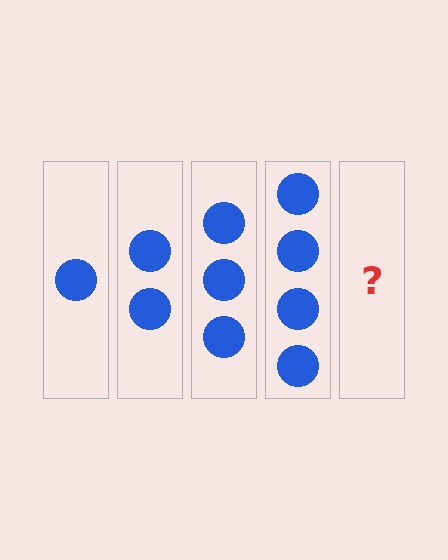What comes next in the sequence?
The next element should be 5 circles.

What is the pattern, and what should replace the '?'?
The pattern is that each step adds one more circle. The '?' should be 5 circles.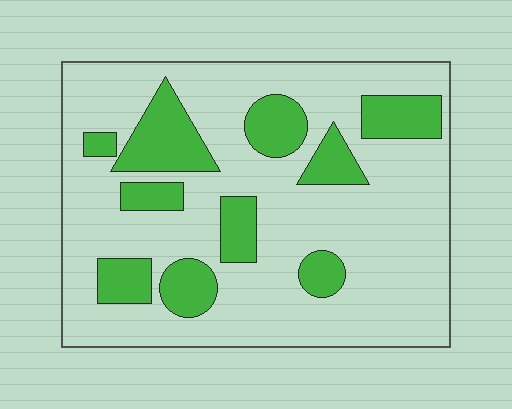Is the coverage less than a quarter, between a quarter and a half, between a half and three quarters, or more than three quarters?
Less than a quarter.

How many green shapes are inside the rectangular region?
10.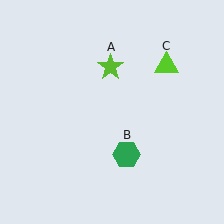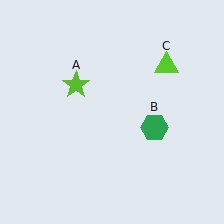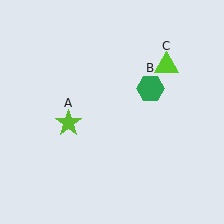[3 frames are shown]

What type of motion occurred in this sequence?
The lime star (object A), green hexagon (object B) rotated counterclockwise around the center of the scene.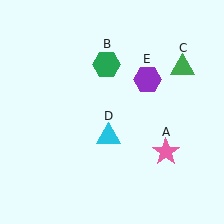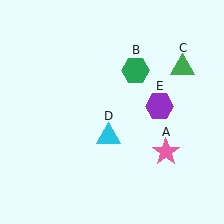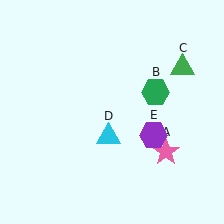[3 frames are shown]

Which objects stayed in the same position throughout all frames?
Pink star (object A) and green triangle (object C) and cyan triangle (object D) remained stationary.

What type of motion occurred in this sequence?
The green hexagon (object B), purple hexagon (object E) rotated clockwise around the center of the scene.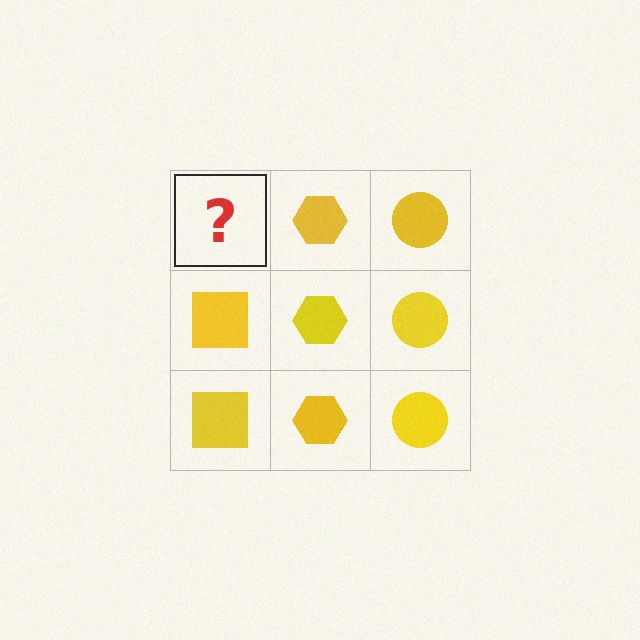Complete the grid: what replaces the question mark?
The question mark should be replaced with a yellow square.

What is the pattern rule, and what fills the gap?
The rule is that each column has a consistent shape. The gap should be filled with a yellow square.